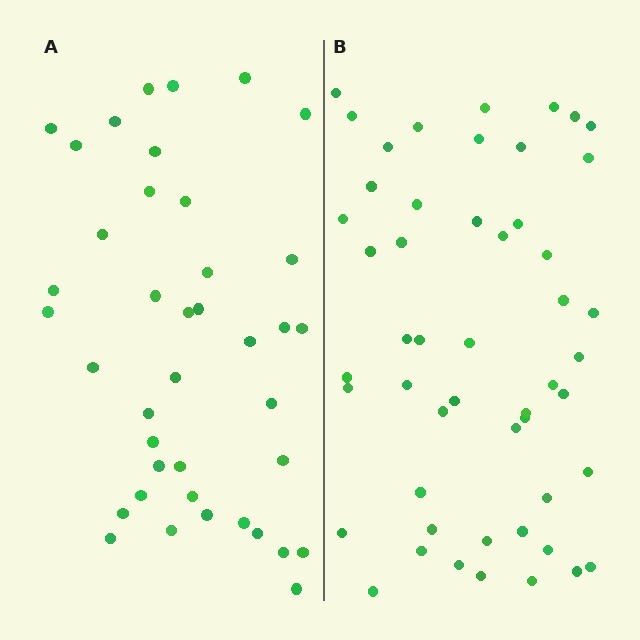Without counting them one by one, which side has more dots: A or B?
Region B (the right region) has more dots.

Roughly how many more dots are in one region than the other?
Region B has roughly 12 or so more dots than region A.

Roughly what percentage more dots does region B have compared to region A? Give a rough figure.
About 30% more.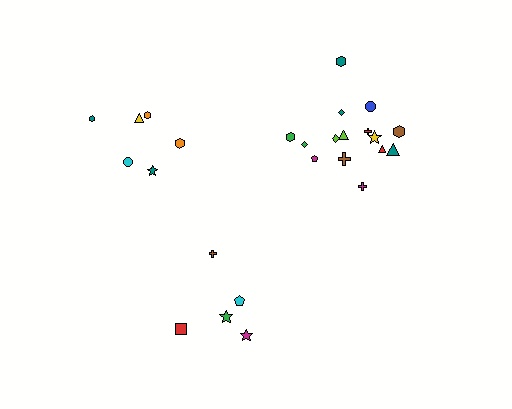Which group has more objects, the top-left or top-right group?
The top-right group.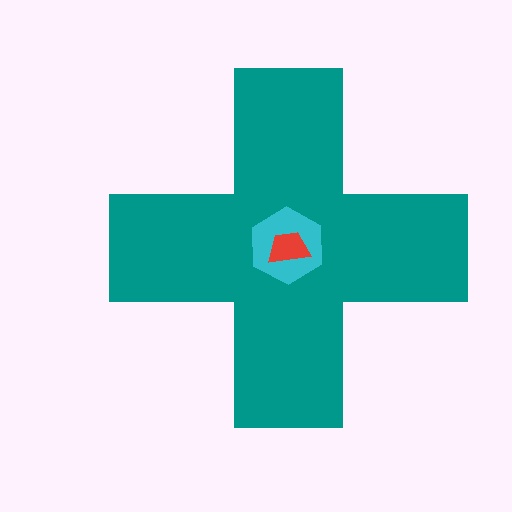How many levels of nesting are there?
3.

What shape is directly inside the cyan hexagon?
The red trapezoid.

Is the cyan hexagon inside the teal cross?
Yes.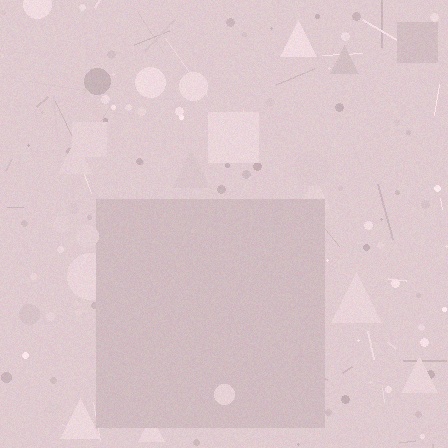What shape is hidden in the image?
A square is hidden in the image.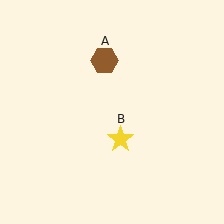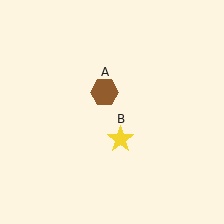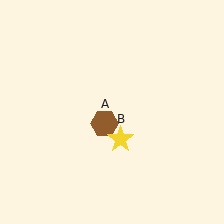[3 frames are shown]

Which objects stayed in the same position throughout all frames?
Yellow star (object B) remained stationary.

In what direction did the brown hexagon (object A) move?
The brown hexagon (object A) moved down.